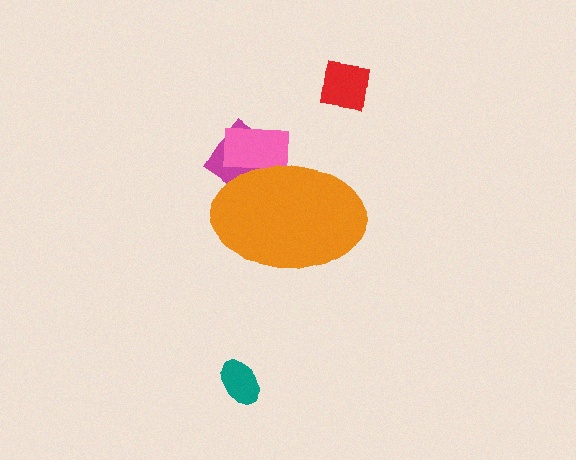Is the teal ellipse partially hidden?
No, the teal ellipse is fully visible.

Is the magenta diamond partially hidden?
Yes, the magenta diamond is partially hidden behind the orange ellipse.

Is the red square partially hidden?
No, the red square is fully visible.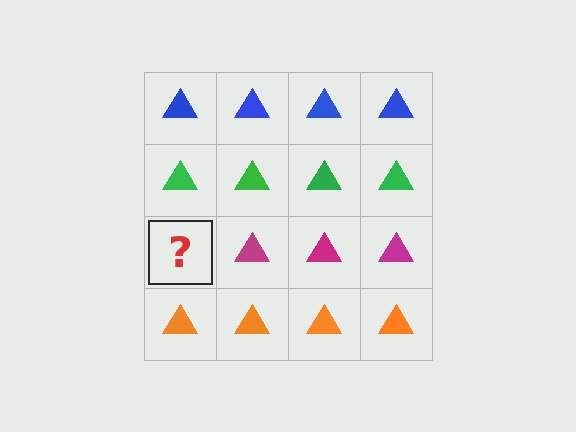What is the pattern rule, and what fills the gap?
The rule is that each row has a consistent color. The gap should be filled with a magenta triangle.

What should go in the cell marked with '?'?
The missing cell should contain a magenta triangle.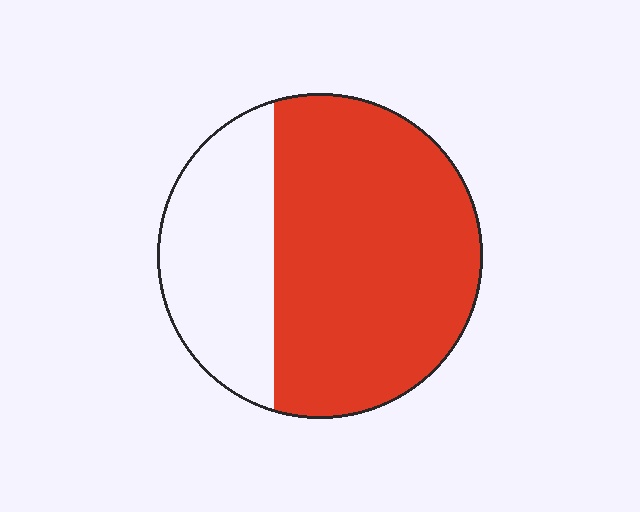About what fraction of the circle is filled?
About two thirds (2/3).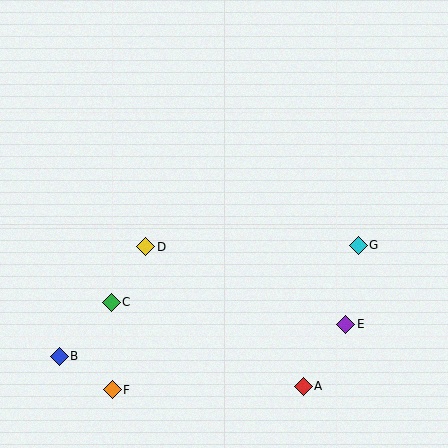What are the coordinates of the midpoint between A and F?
The midpoint between A and F is at (208, 388).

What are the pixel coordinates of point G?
Point G is at (358, 245).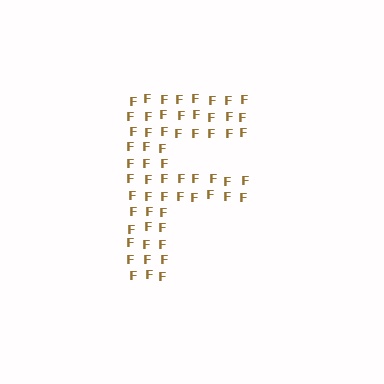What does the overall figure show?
The overall figure shows the letter F.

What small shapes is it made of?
It is made of small letter F's.